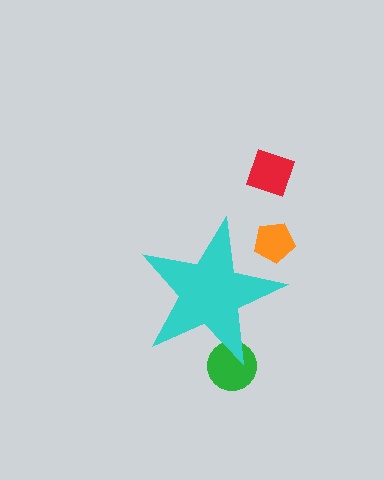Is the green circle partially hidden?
Yes, the green circle is partially hidden behind the cyan star.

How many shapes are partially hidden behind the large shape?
2 shapes are partially hidden.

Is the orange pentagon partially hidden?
Yes, the orange pentagon is partially hidden behind the cyan star.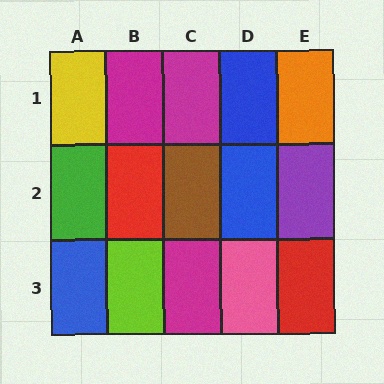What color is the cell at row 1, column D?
Blue.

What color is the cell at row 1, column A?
Yellow.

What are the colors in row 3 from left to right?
Blue, lime, magenta, pink, red.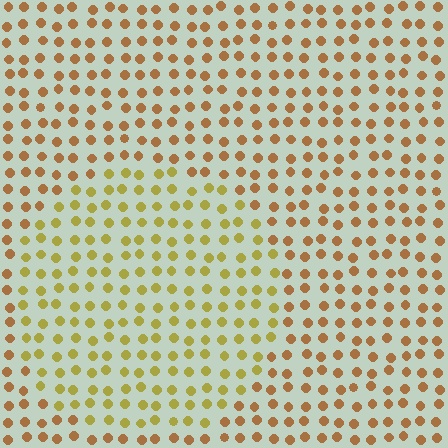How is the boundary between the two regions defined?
The boundary is defined purely by a slight shift in hue (about 30 degrees). Spacing, size, and orientation are identical on both sides.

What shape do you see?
I see a circle.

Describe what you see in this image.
The image is filled with small brown elements in a uniform arrangement. A circle-shaped region is visible where the elements are tinted to a slightly different hue, forming a subtle color boundary.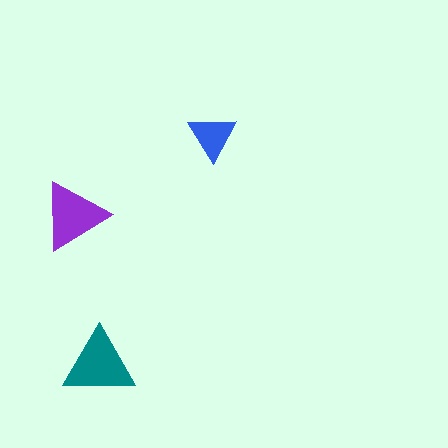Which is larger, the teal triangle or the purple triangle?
The teal one.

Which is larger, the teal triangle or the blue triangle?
The teal one.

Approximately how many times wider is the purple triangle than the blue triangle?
About 1.5 times wider.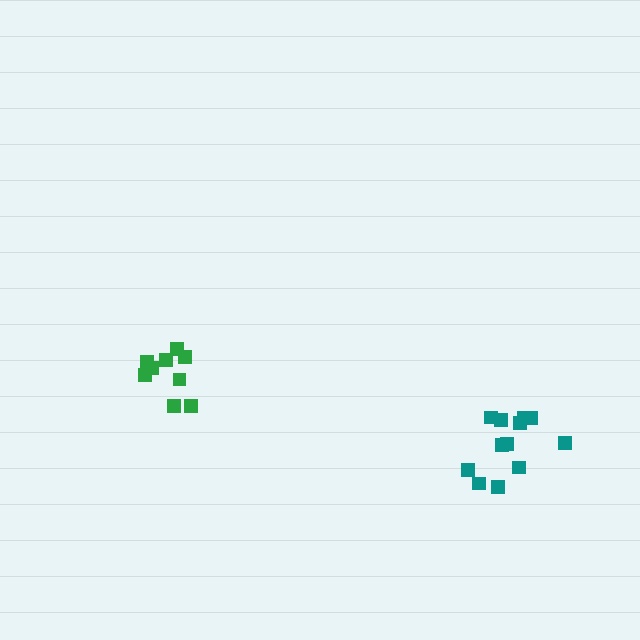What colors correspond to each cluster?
The clusters are colored: green, teal.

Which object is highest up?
The green cluster is topmost.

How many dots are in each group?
Group 1: 9 dots, Group 2: 12 dots (21 total).